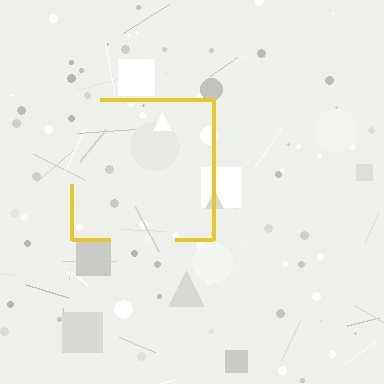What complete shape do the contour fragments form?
The contour fragments form a square.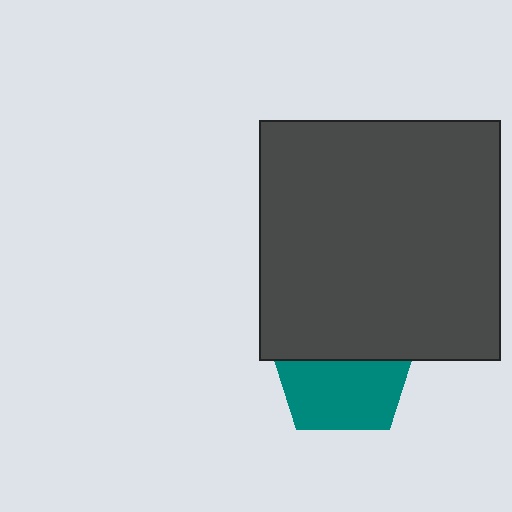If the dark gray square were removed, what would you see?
You would see the complete teal pentagon.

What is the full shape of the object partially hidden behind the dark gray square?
The partially hidden object is a teal pentagon.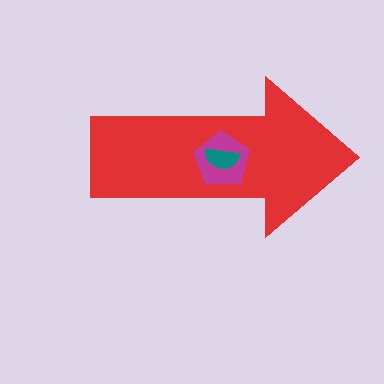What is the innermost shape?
The teal semicircle.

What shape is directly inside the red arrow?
The magenta pentagon.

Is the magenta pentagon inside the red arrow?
Yes.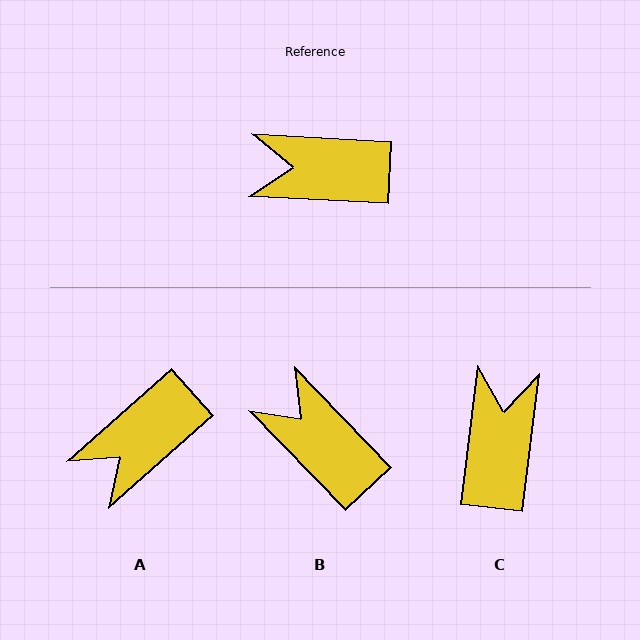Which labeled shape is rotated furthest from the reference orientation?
C, about 94 degrees away.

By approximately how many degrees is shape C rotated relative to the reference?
Approximately 94 degrees clockwise.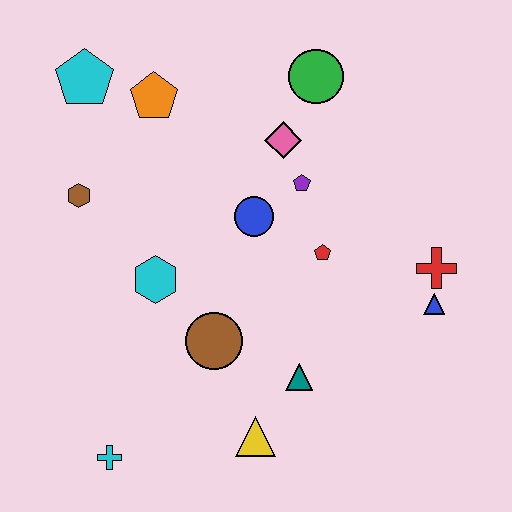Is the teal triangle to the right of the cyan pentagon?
Yes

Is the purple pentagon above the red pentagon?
Yes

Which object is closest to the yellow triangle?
The teal triangle is closest to the yellow triangle.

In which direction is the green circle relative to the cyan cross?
The green circle is above the cyan cross.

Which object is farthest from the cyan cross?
The green circle is farthest from the cyan cross.